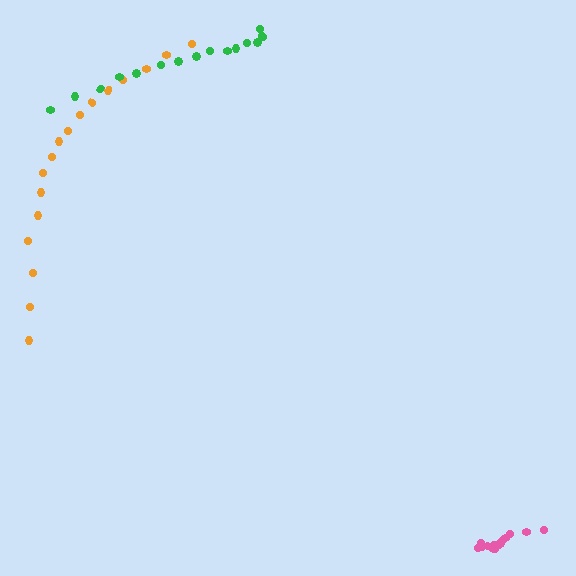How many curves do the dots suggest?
There are 3 distinct paths.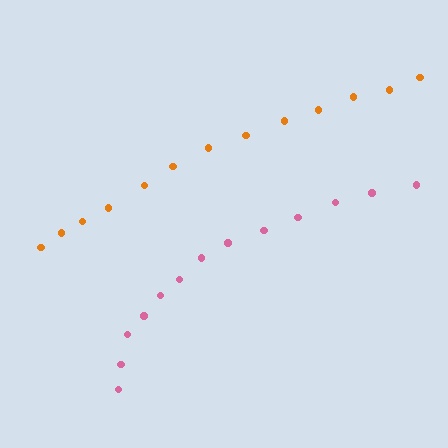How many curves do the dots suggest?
There are 2 distinct paths.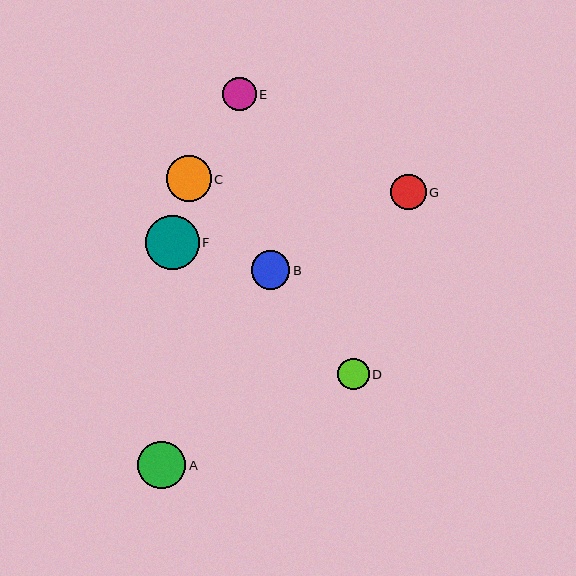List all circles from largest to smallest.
From largest to smallest: F, A, C, B, G, E, D.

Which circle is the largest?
Circle F is the largest with a size of approximately 53 pixels.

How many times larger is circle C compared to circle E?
Circle C is approximately 1.4 times the size of circle E.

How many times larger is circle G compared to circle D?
Circle G is approximately 1.1 times the size of circle D.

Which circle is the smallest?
Circle D is the smallest with a size of approximately 32 pixels.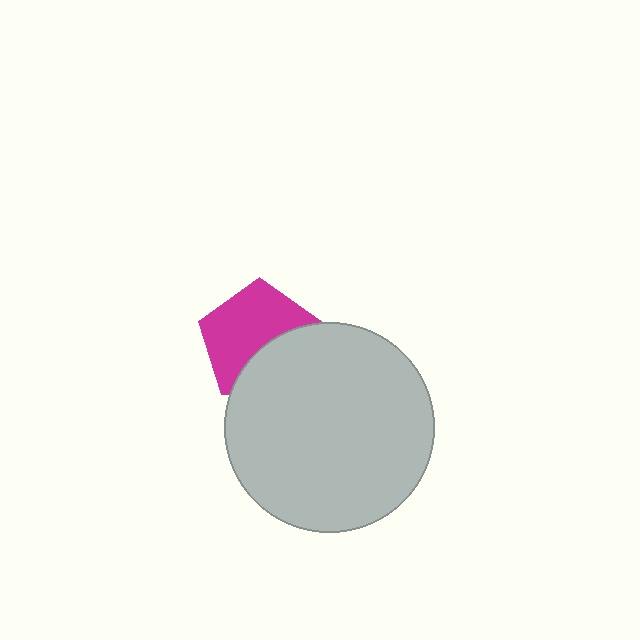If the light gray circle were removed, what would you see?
You would see the complete magenta pentagon.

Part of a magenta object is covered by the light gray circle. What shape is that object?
It is a pentagon.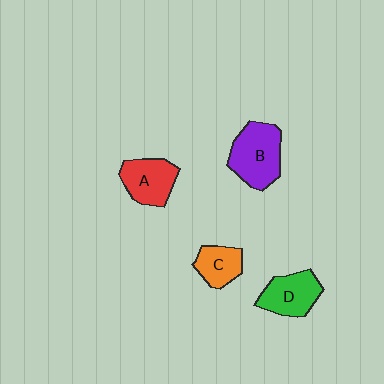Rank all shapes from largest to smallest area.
From largest to smallest: B (purple), A (red), D (green), C (orange).